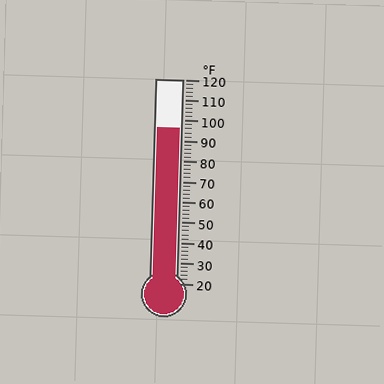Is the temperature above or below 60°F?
The temperature is above 60°F.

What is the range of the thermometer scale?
The thermometer scale ranges from 20°F to 120°F.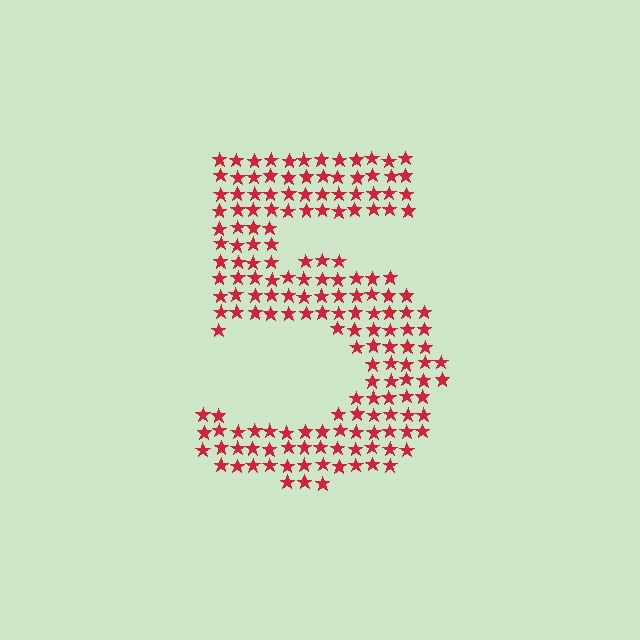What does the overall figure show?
The overall figure shows the digit 5.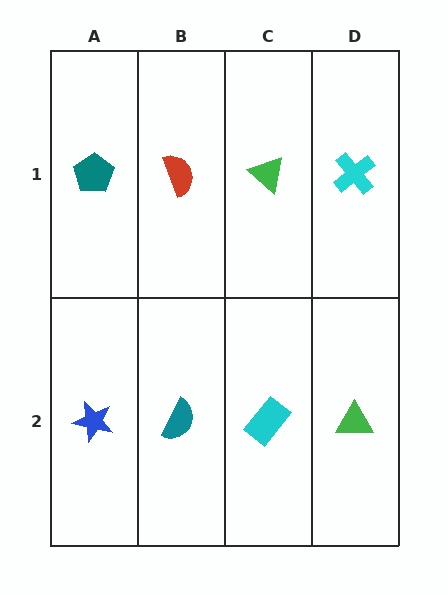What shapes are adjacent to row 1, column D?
A green triangle (row 2, column D), a green triangle (row 1, column C).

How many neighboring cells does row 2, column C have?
3.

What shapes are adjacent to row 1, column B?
A teal semicircle (row 2, column B), a teal pentagon (row 1, column A), a green triangle (row 1, column C).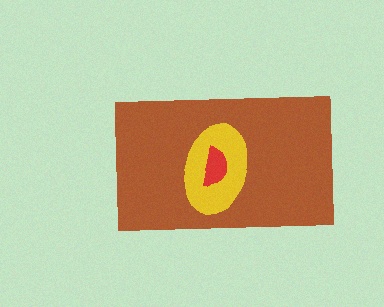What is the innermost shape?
The red semicircle.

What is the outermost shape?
The brown rectangle.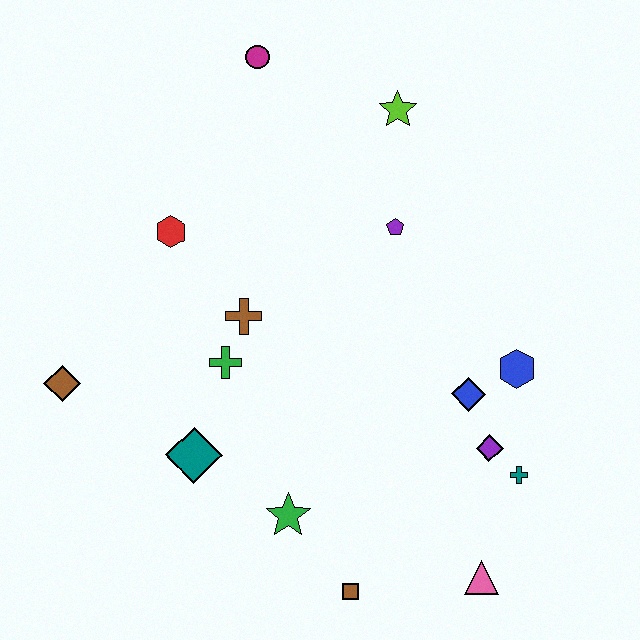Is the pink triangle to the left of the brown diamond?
No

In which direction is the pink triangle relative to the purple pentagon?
The pink triangle is below the purple pentagon.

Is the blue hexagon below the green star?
No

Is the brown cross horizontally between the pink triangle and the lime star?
No